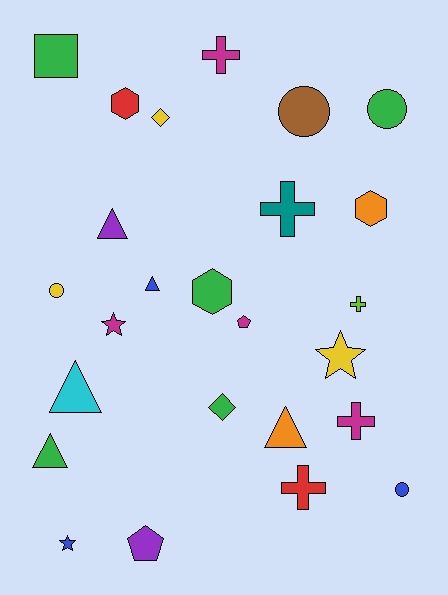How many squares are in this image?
There is 1 square.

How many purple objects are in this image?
There are 2 purple objects.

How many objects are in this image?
There are 25 objects.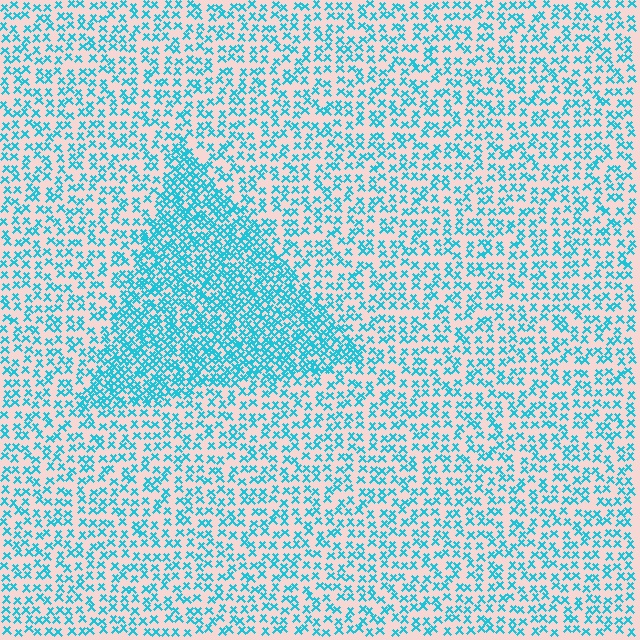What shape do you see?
I see a triangle.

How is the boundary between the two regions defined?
The boundary is defined by a change in element density (approximately 2.1x ratio). All elements are the same color, size, and shape.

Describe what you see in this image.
The image contains small cyan elements arranged at two different densities. A triangle-shaped region is visible where the elements are more densely packed than the surrounding area.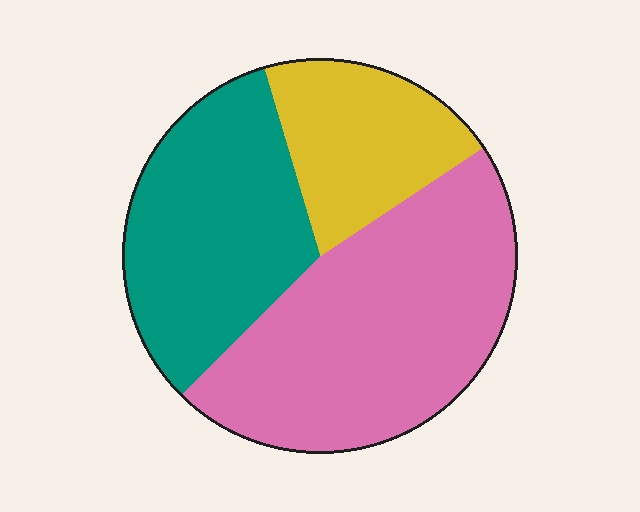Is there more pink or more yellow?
Pink.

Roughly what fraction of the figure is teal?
Teal takes up between a sixth and a third of the figure.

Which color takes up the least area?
Yellow, at roughly 20%.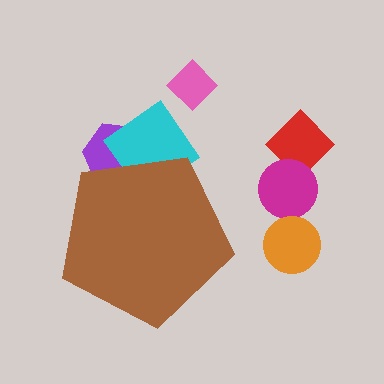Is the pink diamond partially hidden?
No, the pink diamond is fully visible.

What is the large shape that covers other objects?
A brown pentagon.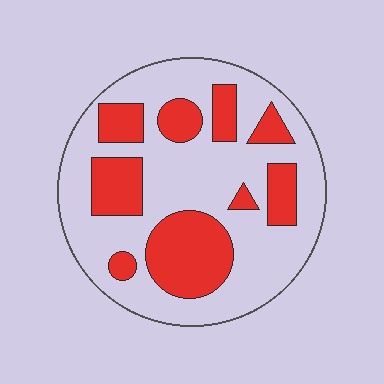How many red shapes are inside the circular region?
9.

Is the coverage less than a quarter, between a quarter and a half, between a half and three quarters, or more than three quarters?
Between a quarter and a half.